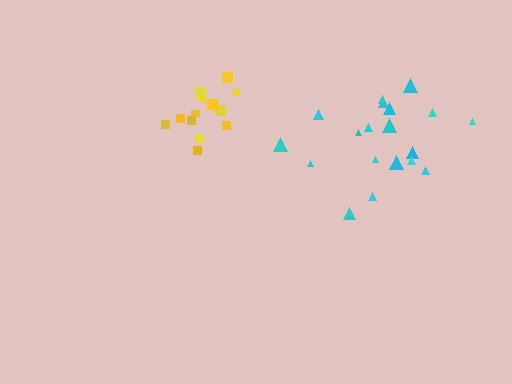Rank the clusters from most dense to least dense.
yellow, cyan.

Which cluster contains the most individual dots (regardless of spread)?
Cyan (19).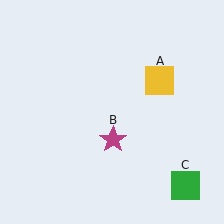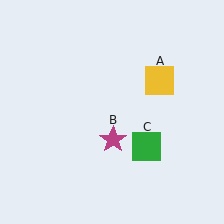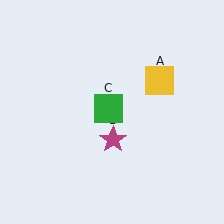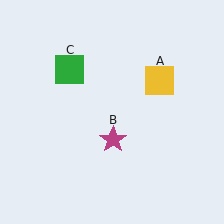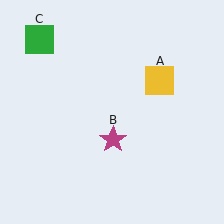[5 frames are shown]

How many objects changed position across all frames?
1 object changed position: green square (object C).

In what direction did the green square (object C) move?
The green square (object C) moved up and to the left.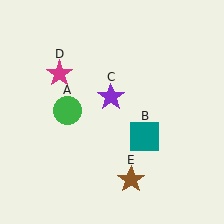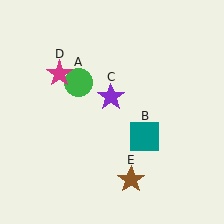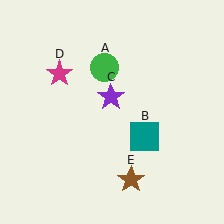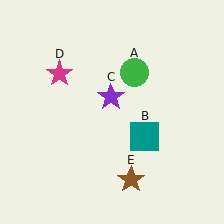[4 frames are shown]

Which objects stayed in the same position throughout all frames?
Teal square (object B) and purple star (object C) and magenta star (object D) and brown star (object E) remained stationary.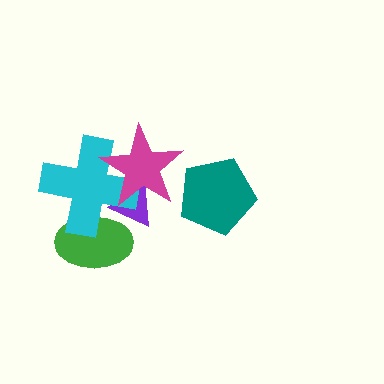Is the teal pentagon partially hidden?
No, no other shape covers it.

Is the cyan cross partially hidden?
Yes, it is partially covered by another shape.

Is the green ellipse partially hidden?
Yes, it is partially covered by another shape.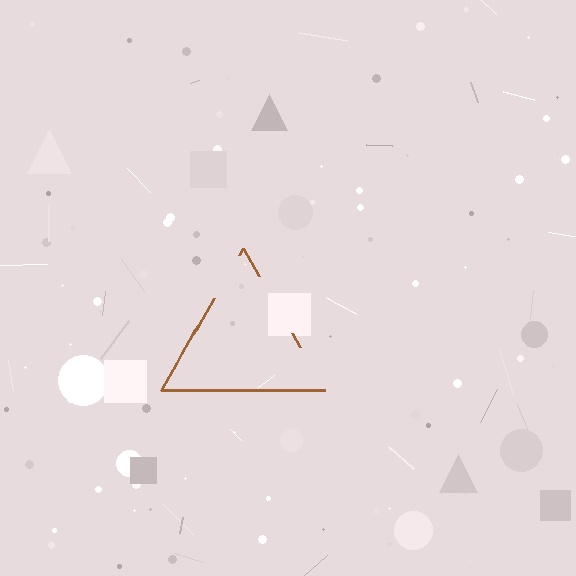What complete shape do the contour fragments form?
The contour fragments form a triangle.